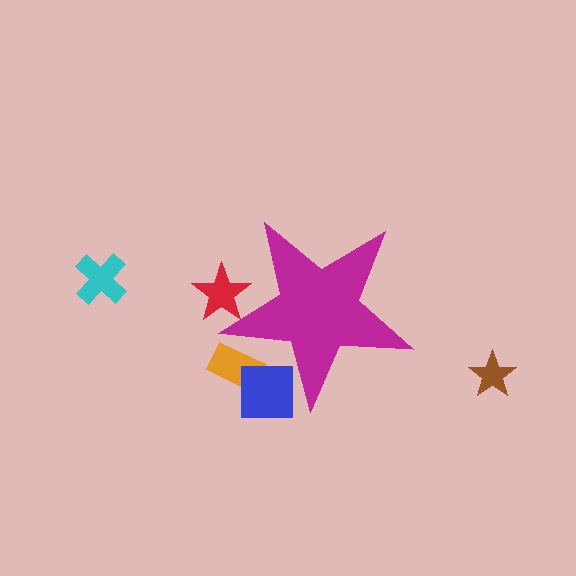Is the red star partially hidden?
Yes, the red star is partially hidden behind the magenta star.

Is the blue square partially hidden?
Yes, the blue square is partially hidden behind the magenta star.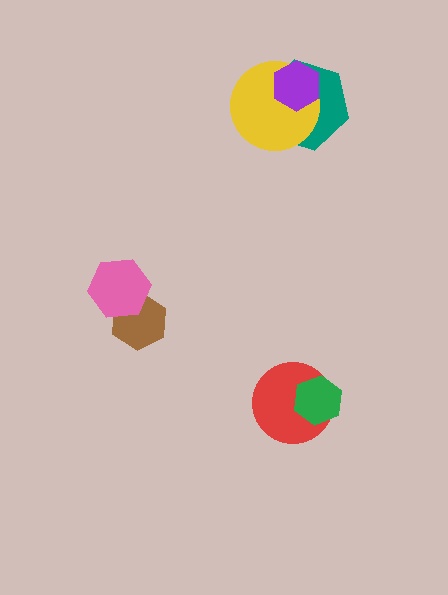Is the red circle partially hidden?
Yes, it is partially covered by another shape.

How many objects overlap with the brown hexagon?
1 object overlaps with the brown hexagon.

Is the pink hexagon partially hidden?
No, no other shape covers it.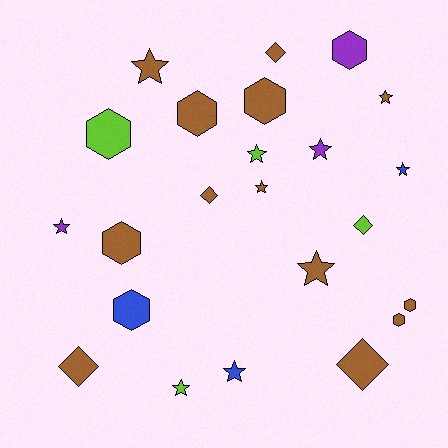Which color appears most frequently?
Brown, with 13 objects.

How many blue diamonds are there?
There are no blue diamonds.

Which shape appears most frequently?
Star, with 10 objects.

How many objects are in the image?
There are 23 objects.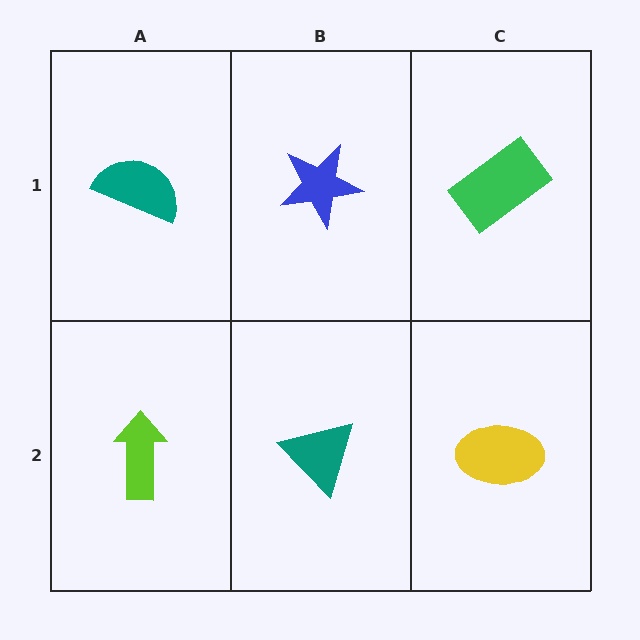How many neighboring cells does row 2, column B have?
3.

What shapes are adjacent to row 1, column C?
A yellow ellipse (row 2, column C), a blue star (row 1, column B).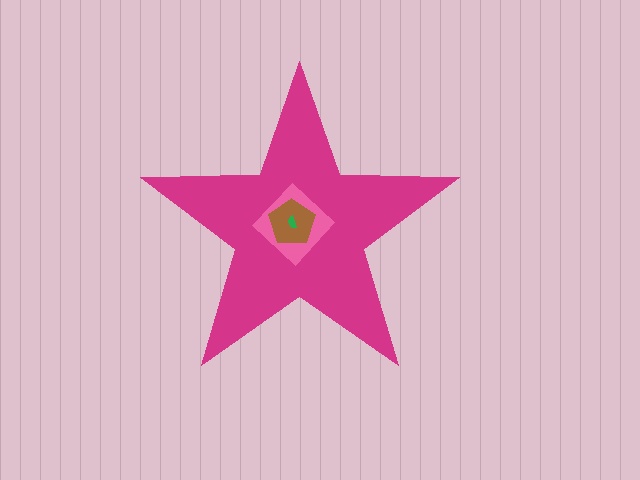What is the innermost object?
The green semicircle.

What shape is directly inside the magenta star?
The pink diamond.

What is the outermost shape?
The magenta star.